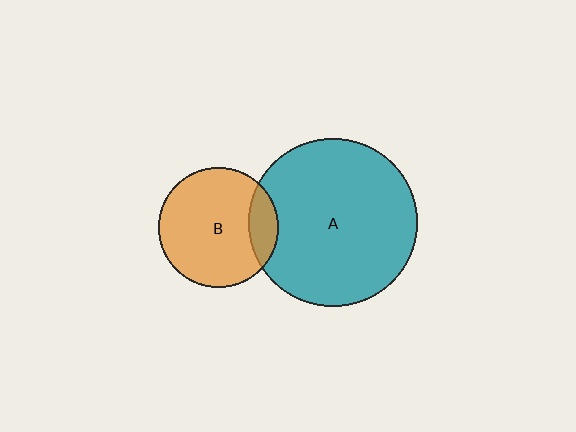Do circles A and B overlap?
Yes.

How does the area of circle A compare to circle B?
Approximately 2.0 times.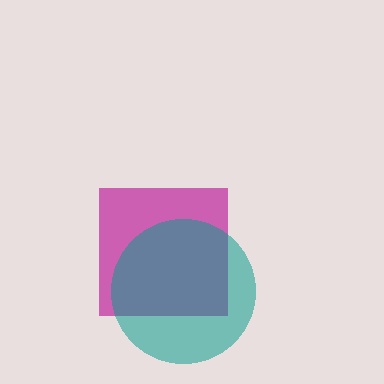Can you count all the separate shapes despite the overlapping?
Yes, there are 2 separate shapes.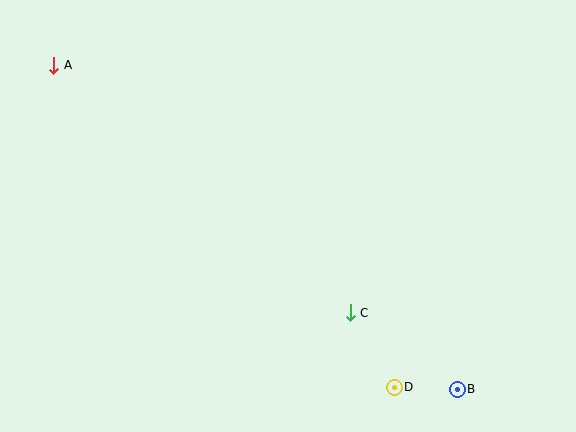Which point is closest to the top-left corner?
Point A is closest to the top-left corner.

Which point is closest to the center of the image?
Point C at (350, 313) is closest to the center.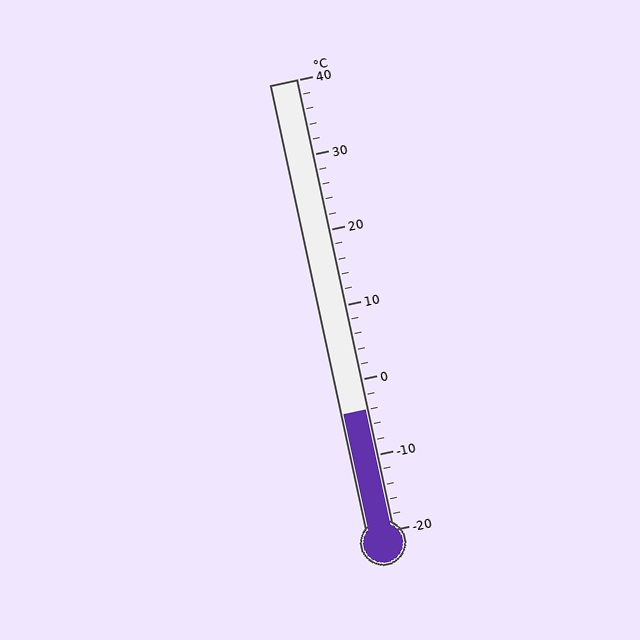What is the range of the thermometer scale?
The thermometer scale ranges from -20°C to 40°C.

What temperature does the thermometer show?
The thermometer shows approximately -4°C.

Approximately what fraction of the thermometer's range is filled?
The thermometer is filled to approximately 25% of its range.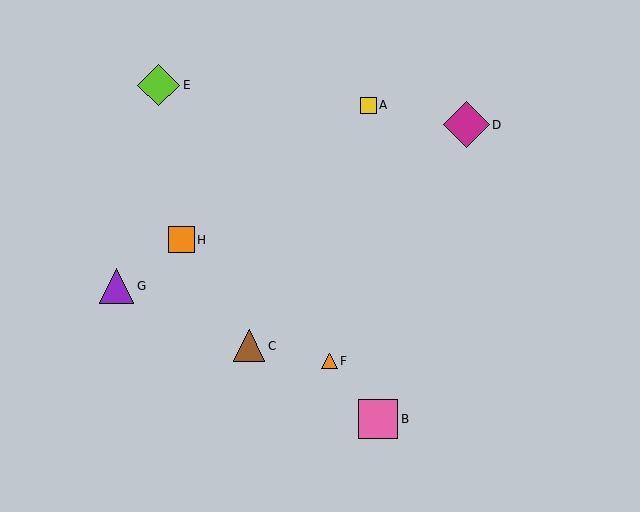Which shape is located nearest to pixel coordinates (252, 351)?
The brown triangle (labeled C) at (249, 346) is nearest to that location.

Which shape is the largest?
The magenta diamond (labeled D) is the largest.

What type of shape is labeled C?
Shape C is a brown triangle.